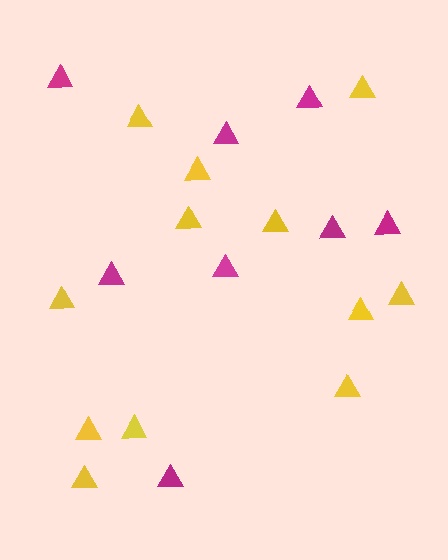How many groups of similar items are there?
There are 2 groups: one group of magenta triangles (8) and one group of yellow triangles (12).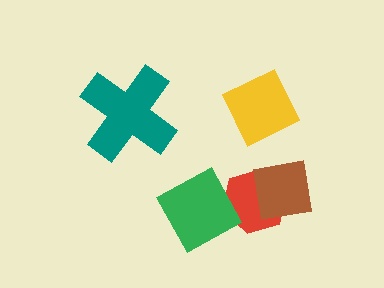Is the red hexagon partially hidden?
Yes, it is partially covered by another shape.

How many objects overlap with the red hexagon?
2 objects overlap with the red hexagon.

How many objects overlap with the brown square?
1 object overlaps with the brown square.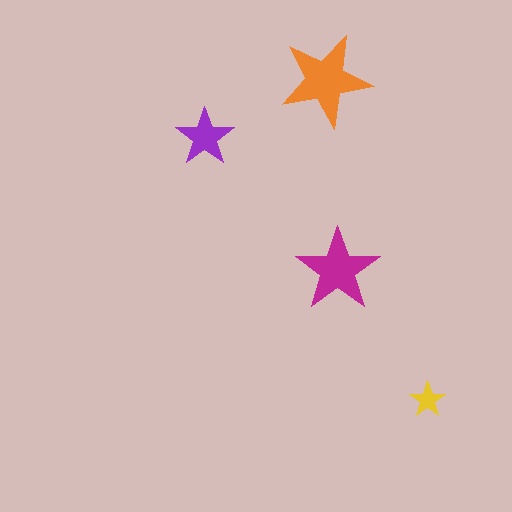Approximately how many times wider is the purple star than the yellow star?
About 1.5 times wider.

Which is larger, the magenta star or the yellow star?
The magenta one.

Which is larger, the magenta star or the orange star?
The orange one.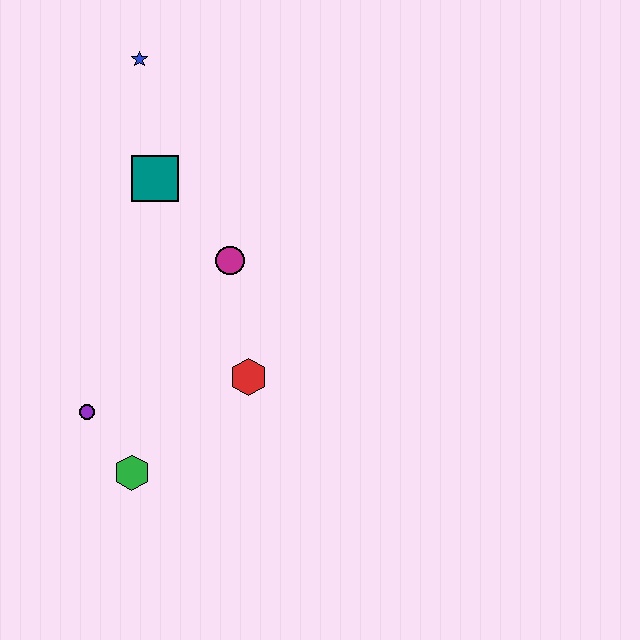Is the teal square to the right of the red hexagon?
No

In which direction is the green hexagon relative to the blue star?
The green hexagon is below the blue star.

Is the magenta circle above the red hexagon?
Yes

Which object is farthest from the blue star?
The green hexagon is farthest from the blue star.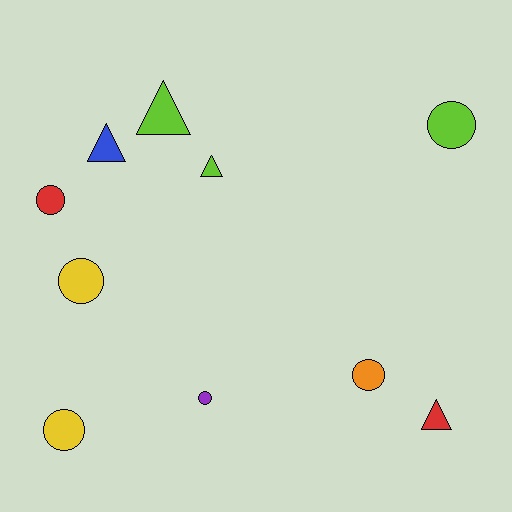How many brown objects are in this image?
There are no brown objects.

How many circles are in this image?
There are 6 circles.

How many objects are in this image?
There are 10 objects.